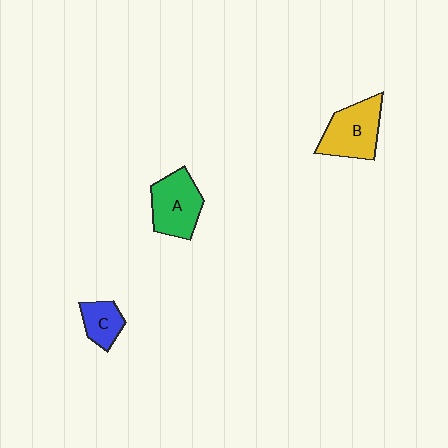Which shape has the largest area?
Shape B (yellow).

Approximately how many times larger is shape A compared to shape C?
Approximately 1.8 times.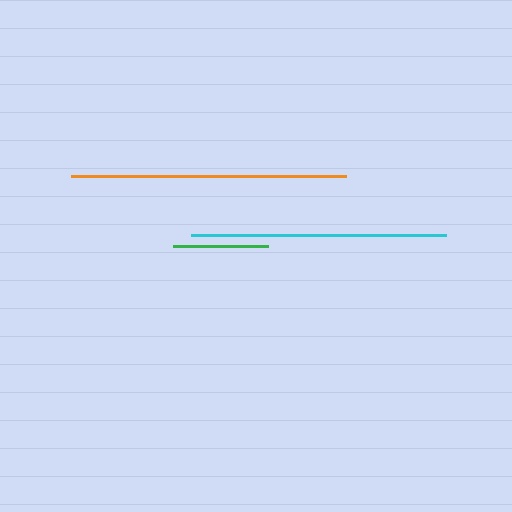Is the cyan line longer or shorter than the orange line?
The orange line is longer than the cyan line.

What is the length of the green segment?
The green segment is approximately 95 pixels long.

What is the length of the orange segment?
The orange segment is approximately 276 pixels long.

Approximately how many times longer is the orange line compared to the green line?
The orange line is approximately 2.9 times the length of the green line.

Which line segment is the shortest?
The green line is the shortest at approximately 95 pixels.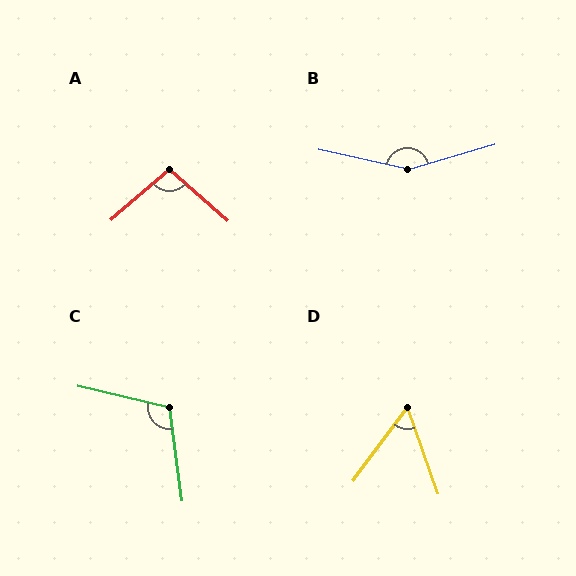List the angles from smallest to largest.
D (56°), A (98°), C (111°), B (152°).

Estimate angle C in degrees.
Approximately 111 degrees.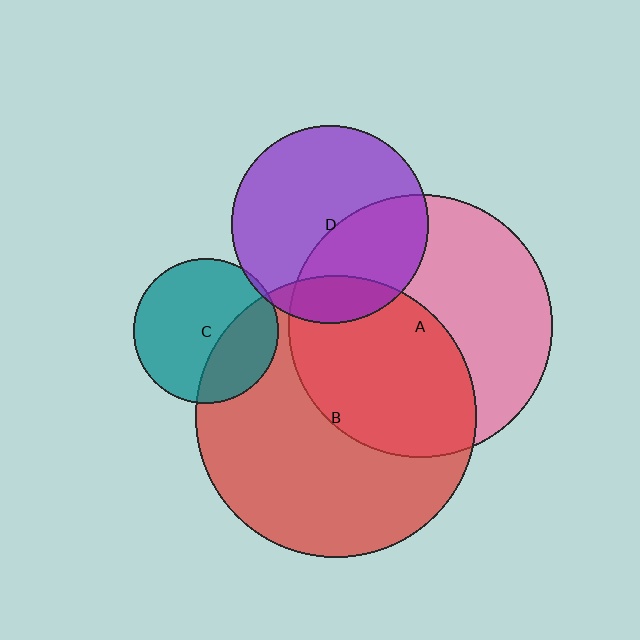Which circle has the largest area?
Circle B (red).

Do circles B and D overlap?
Yes.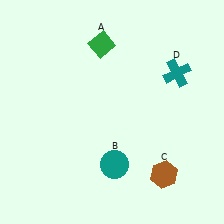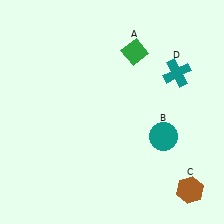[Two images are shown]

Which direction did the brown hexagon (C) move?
The brown hexagon (C) moved right.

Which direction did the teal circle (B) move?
The teal circle (B) moved right.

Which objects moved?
The objects that moved are: the green diamond (A), the teal circle (B), the brown hexagon (C).